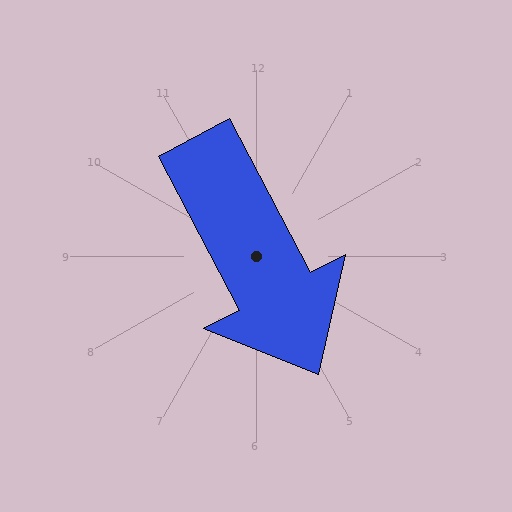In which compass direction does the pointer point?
Southeast.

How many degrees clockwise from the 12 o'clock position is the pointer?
Approximately 152 degrees.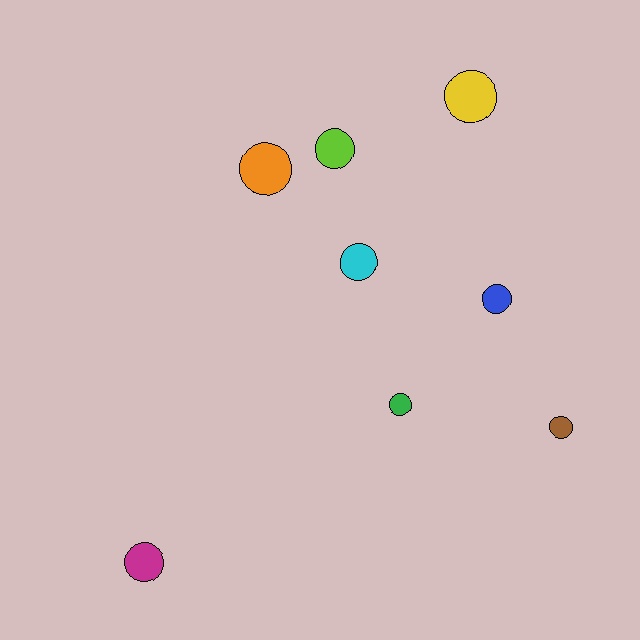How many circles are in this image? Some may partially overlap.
There are 8 circles.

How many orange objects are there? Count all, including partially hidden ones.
There is 1 orange object.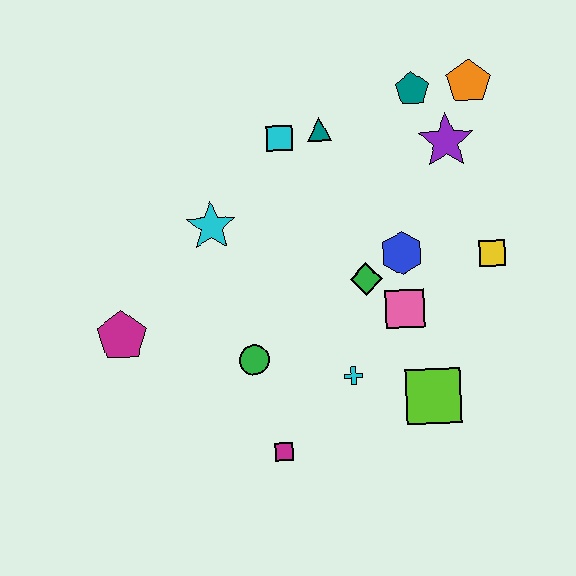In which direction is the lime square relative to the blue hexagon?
The lime square is below the blue hexagon.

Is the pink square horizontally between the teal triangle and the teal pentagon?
Yes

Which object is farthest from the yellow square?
The magenta pentagon is farthest from the yellow square.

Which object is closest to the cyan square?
The teal triangle is closest to the cyan square.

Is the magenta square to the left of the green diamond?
Yes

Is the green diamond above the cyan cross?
Yes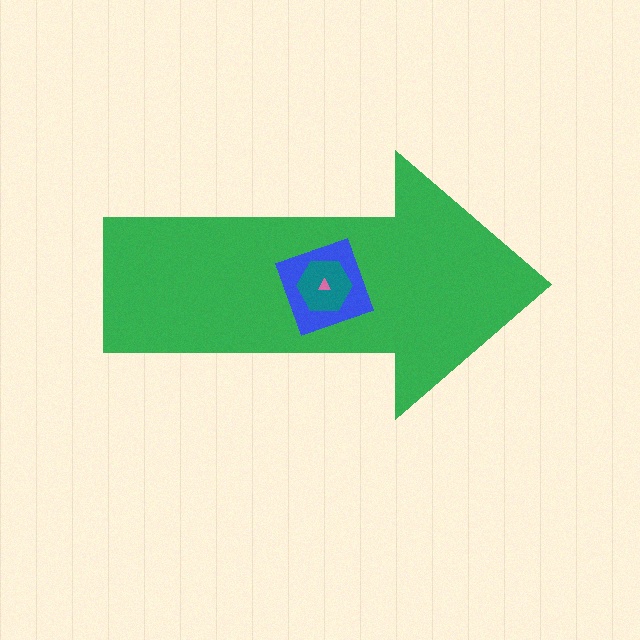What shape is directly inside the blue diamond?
The teal hexagon.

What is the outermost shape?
The green arrow.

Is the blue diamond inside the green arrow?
Yes.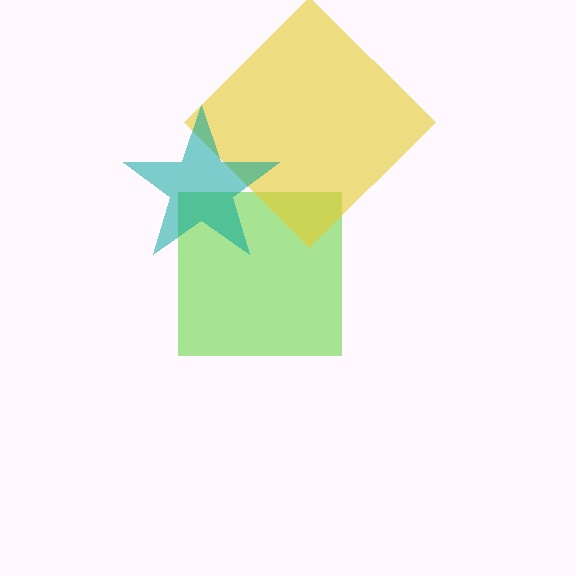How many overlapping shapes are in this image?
There are 3 overlapping shapes in the image.